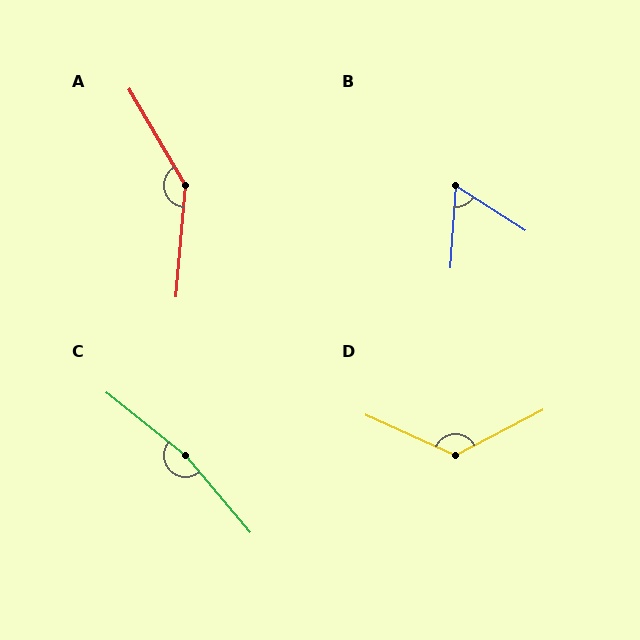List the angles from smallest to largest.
B (61°), D (128°), A (145°), C (169°).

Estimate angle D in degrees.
Approximately 128 degrees.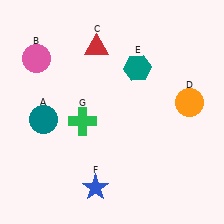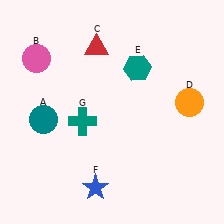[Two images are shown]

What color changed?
The cross (G) changed from green in Image 1 to teal in Image 2.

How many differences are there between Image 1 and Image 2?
There is 1 difference between the two images.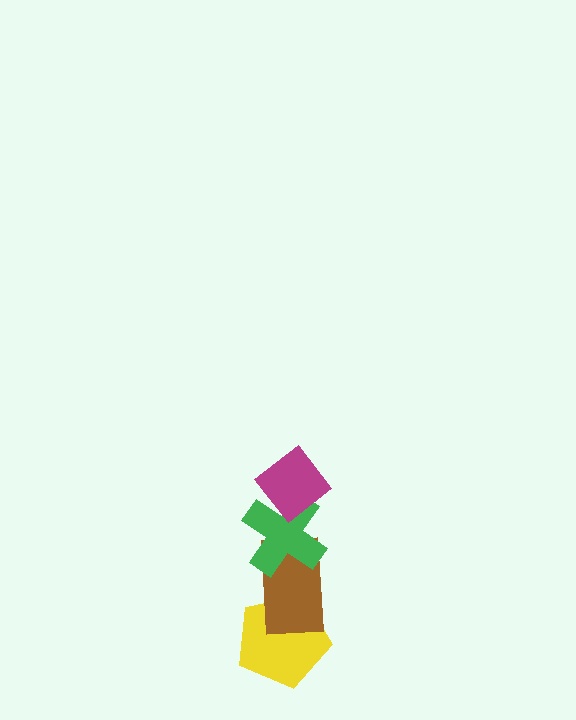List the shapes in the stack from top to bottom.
From top to bottom: the magenta diamond, the green cross, the brown rectangle, the yellow pentagon.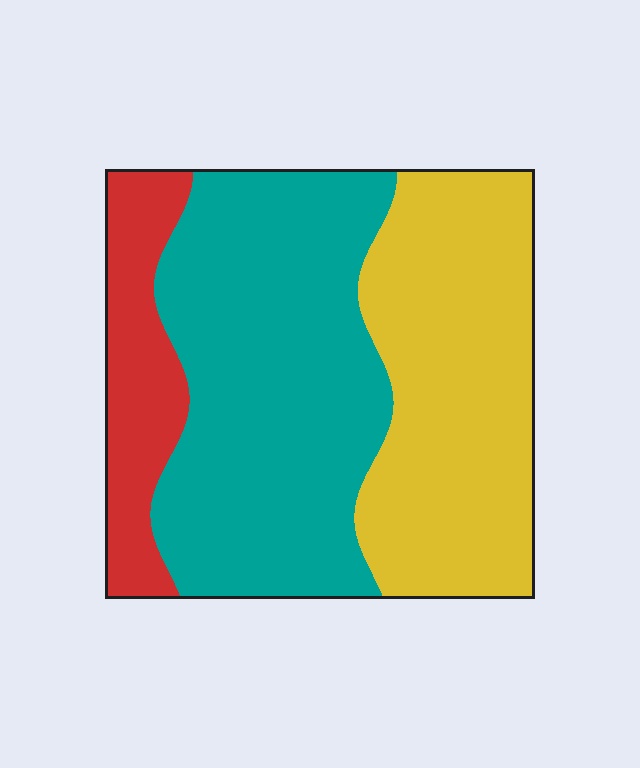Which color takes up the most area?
Teal, at roughly 45%.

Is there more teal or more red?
Teal.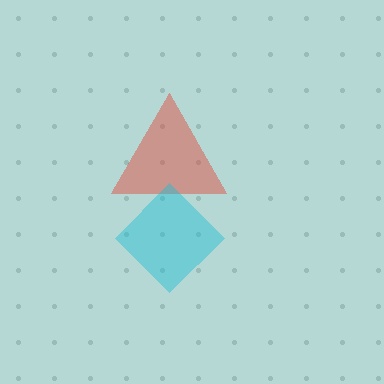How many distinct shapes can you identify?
There are 2 distinct shapes: a red triangle, a cyan diamond.